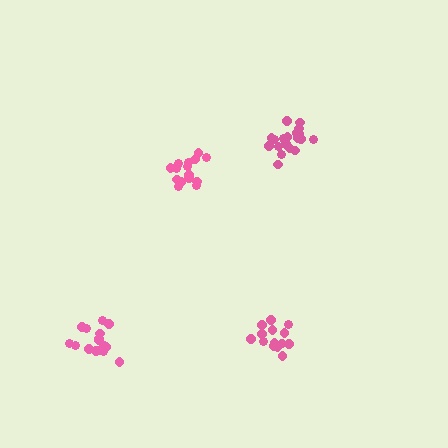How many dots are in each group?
Group 1: 14 dots, Group 2: 19 dots, Group 3: 16 dots, Group 4: 16 dots (65 total).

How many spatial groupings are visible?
There are 4 spatial groupings.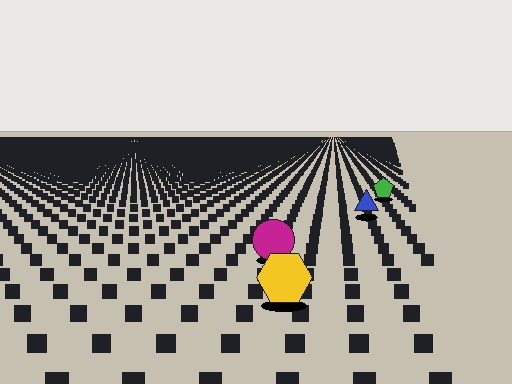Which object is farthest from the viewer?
The green pentagon is farthest from the viewer. It appears smaller and the ground texture around it is denser.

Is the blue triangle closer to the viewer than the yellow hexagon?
No. The yellow hexagon is closer — you can tell from the texture gradient: the ground texture is coarser near it.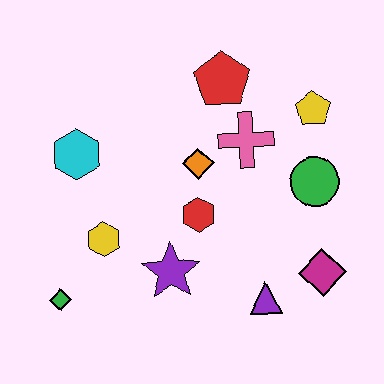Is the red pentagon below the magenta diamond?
No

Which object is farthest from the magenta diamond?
The cyan hexagon is farthest from the magenta diamond.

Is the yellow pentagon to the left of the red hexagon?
No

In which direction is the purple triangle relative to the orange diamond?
The purple triangle is below the orange diamond.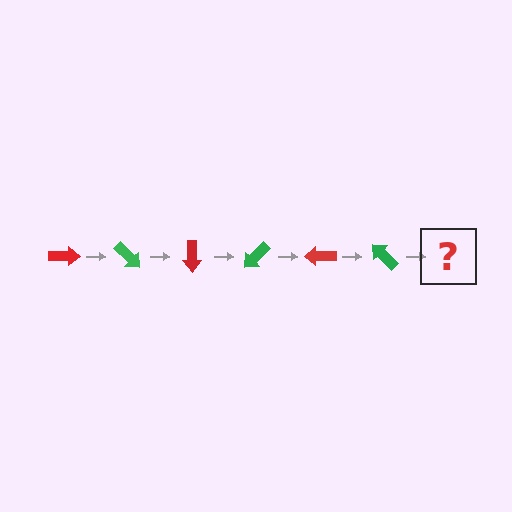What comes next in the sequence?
The next element should be a red arrow, rotated 270 degrees from the start.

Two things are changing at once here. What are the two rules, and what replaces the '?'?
The two rules are that it rotates 45 degrees each step and the color cycles through red and green. The '?' should be a red arrow, rotated 270 degrees from the start.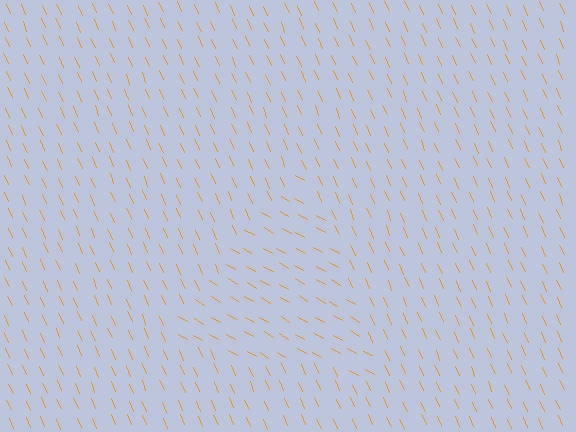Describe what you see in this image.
The image is filled with small orange line segments. A triangle region in the image has lines oriented differently from the surrounding lines, creating a visible texture boundary.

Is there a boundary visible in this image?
Yes, there is a texture boundary formed by a change in line orientation.